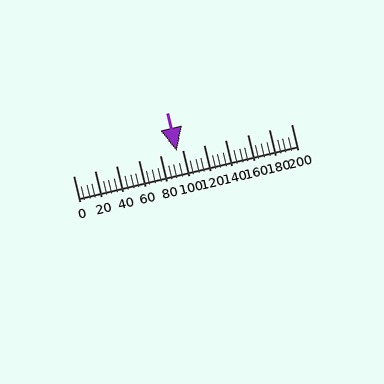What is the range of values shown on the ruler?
The ruler shows values from 0 to 200.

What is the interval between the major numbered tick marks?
The major tick marks are spaced 20 units apart.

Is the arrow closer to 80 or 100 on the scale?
The arrow is closer to 100.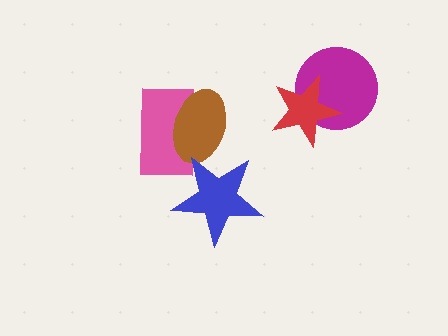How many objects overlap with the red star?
1 object overlaps with the red star.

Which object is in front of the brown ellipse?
The blue star is in front of the brown ellipse.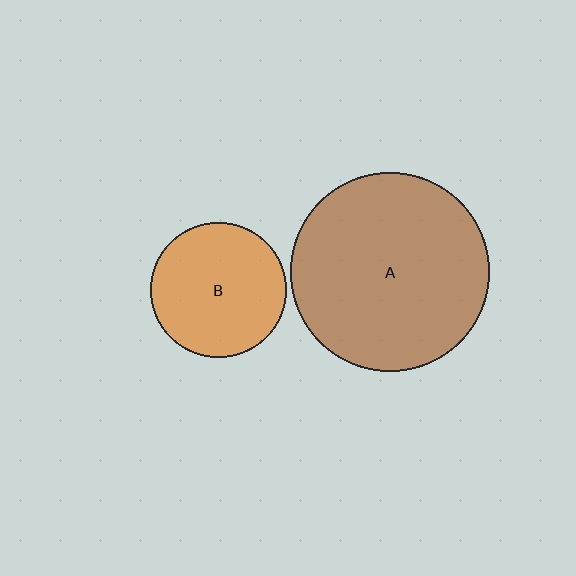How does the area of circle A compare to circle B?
Approximately 2.1 times.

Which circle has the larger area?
Circle A (brown).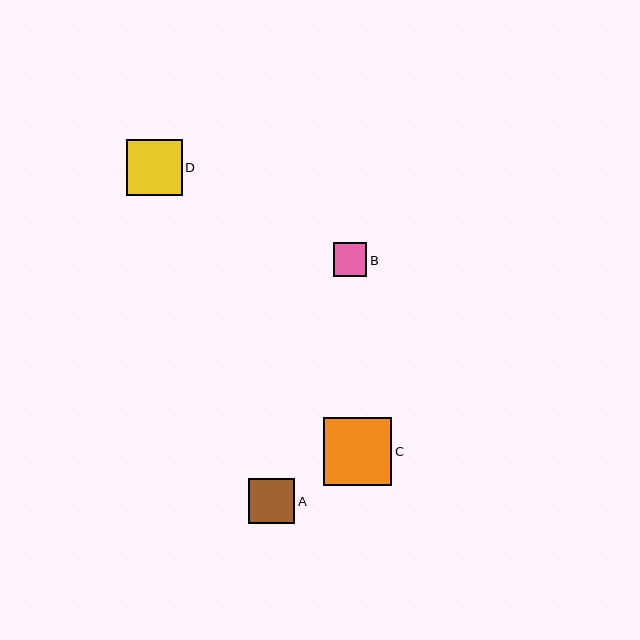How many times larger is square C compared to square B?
Square C is approximately 2.0 times the size of square B.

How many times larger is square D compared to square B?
Square D is approximately 1.7 times the size of square B.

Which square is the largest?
Square C is the largest with a size of approximately 68 pixels.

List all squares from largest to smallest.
From largest to smallest: C, D, A, B.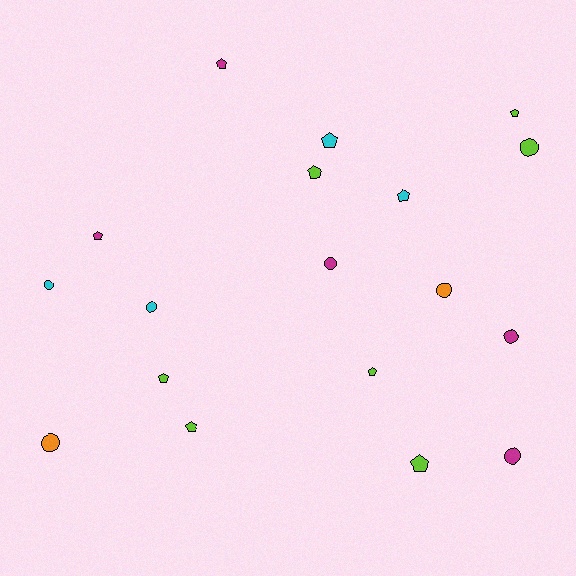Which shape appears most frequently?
Pentagon, with 10 objects.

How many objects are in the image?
There are 18 objects.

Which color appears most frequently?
Lime, with 7 objects.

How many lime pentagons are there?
There are 6 lime pentagons.